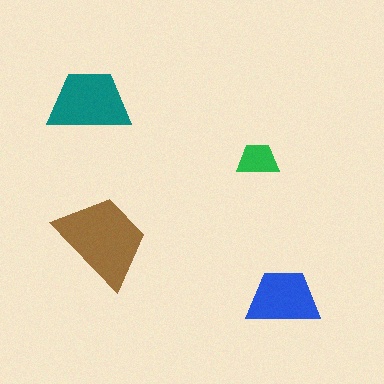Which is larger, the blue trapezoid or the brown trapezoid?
The brown one.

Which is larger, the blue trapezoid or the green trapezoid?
The blue one.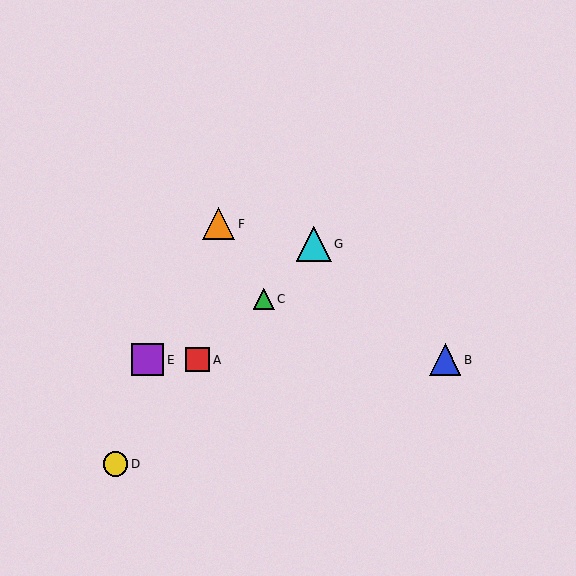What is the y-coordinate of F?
Object F is at y≈224.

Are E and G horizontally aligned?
No, E is at y≈360 and G is at y≈244.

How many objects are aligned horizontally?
3 objects (A, B, E) are aligned horizontally.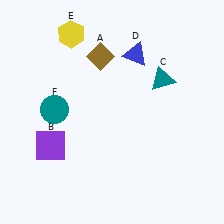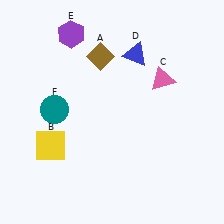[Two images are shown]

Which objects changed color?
B changed from purple to yellow. C changed from teal to pink. E changed from yellow to purple.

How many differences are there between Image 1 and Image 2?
There are 3 differences between the two images.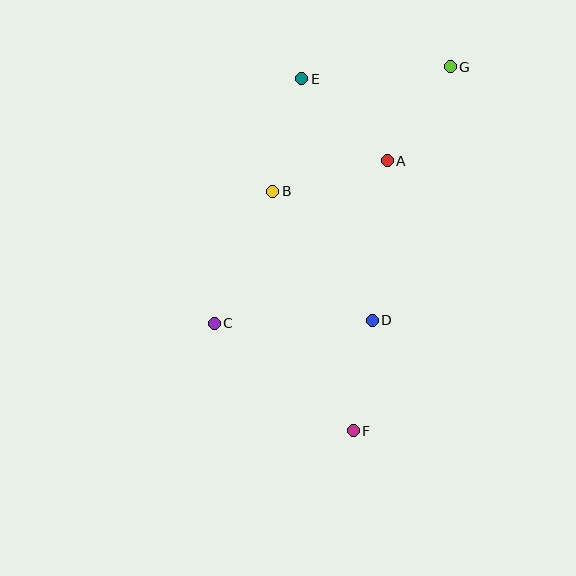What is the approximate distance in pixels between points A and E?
The distance between A and E is approximately 118 pixels.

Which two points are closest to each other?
Points D and F are closest to each other.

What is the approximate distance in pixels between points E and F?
The distance between E and F is approximately 355 pixels.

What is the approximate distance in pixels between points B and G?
The distance between B and G is approximately 217 pixels.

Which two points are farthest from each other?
Points F and G are farthest from each other.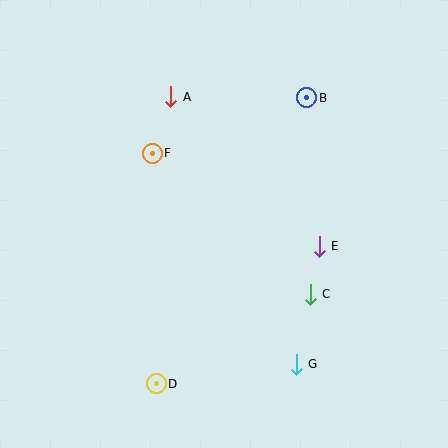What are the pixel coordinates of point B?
Point B is at (307, 98).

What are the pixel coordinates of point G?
Point G is at (296, 364).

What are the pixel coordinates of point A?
Point A is at (171, 97).